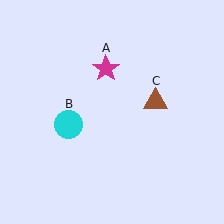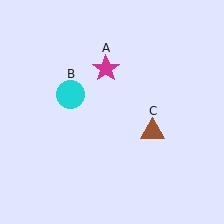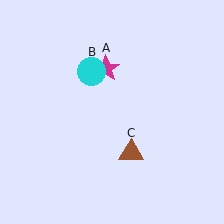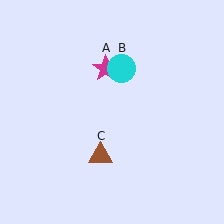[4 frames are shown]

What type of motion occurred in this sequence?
The cyan circle (object B), brown triangle (object C) rotated clockwise around the center of the scene.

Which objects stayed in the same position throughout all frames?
Magenta star (object A) remained stationary.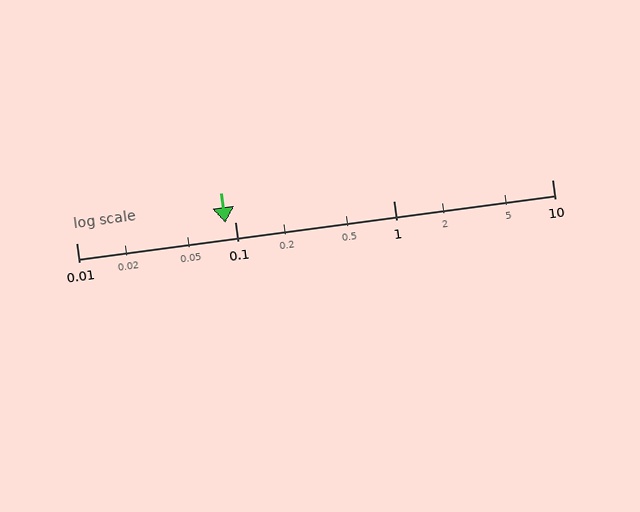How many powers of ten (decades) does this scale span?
The scale spans 3 decades, from 0.01 to 10.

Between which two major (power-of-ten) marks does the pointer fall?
The pointer is between 0.01 and 0.1.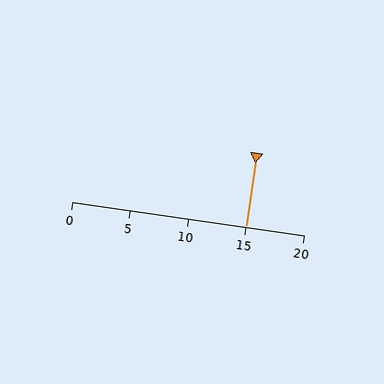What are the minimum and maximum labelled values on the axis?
The axis runs from 0 to 20.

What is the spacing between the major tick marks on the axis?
The major ticks are spaced 5 apart.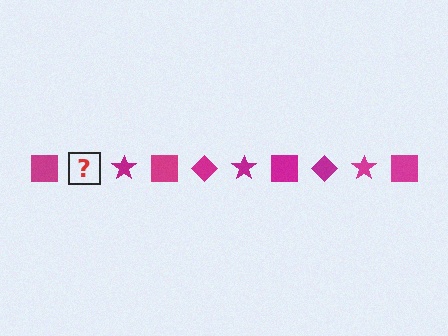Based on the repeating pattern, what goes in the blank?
The blank should be a magenta diamond.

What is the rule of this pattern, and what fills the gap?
The rule is that the pattern cycles through square, diamond, star shapes in magenta. The gap should be filled with a magenta diamond.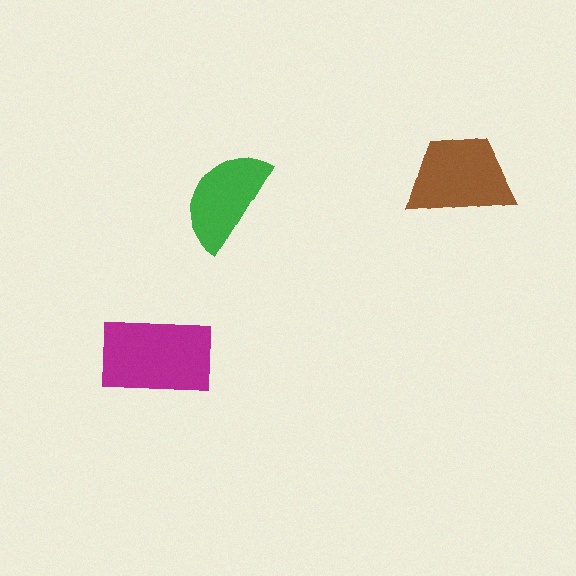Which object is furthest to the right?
The brown trapezoid is rightmost.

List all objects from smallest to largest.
The green semicircle, the brown trapezoid, the magenta rectangle.